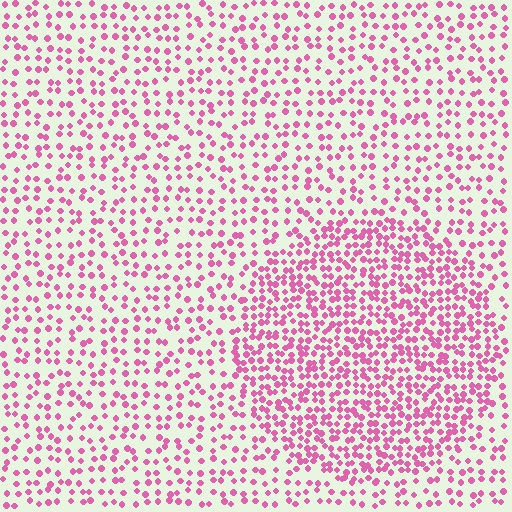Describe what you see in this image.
The image contains small pink elements arranged at two different densities. A circle-shaped region is visible where the elements are more densely packed than the surrounding area.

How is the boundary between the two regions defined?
The boundary is defined by a change in element density (approximately 1.9x ratio). All elements are the same color, size, and shape.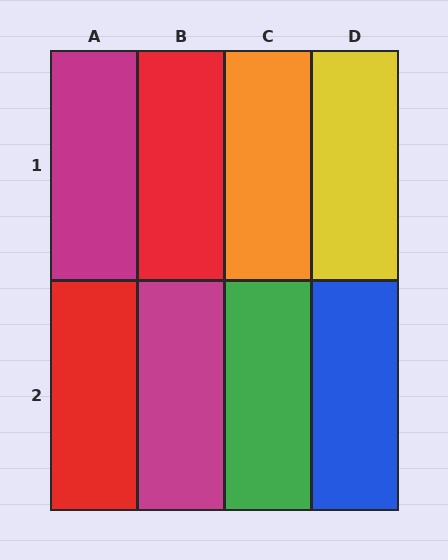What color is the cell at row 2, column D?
Blue.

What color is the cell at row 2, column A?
Red.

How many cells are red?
2 cells are red.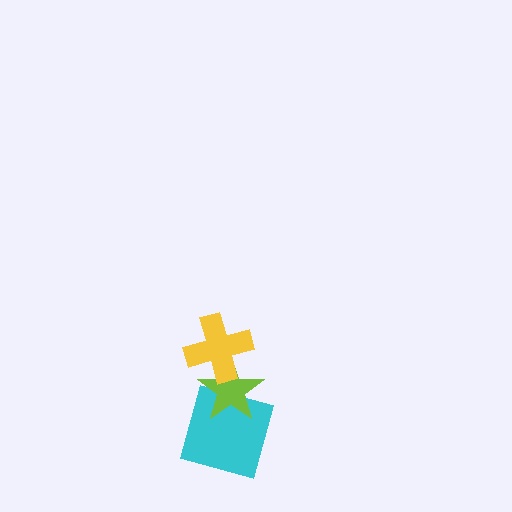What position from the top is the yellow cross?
The yellow cross is 1st from the top.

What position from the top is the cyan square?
The cyan square is 3rd from the top.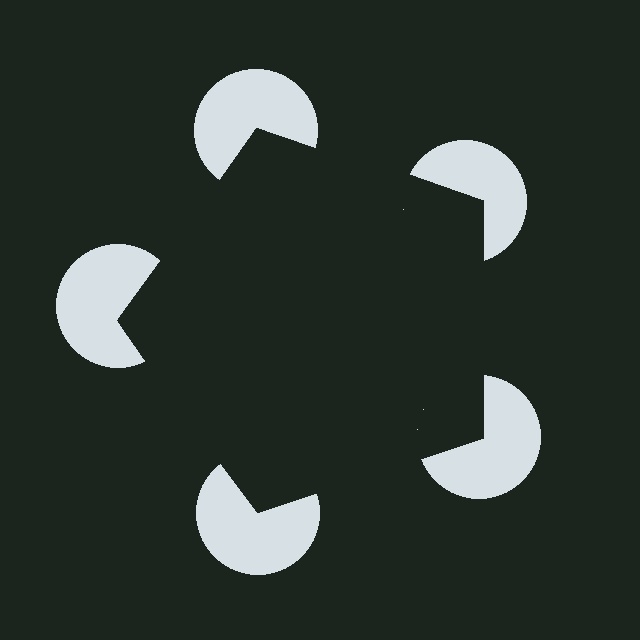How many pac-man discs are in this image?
There are 5 — one at each vertex of the illusory pentagon.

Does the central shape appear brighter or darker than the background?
It typically appears slightly darker than the background, even though no actual brightness change is drawn.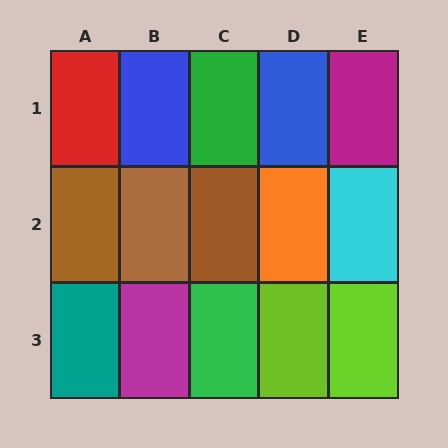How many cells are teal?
1 cell is teal.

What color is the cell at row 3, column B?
Magenta.